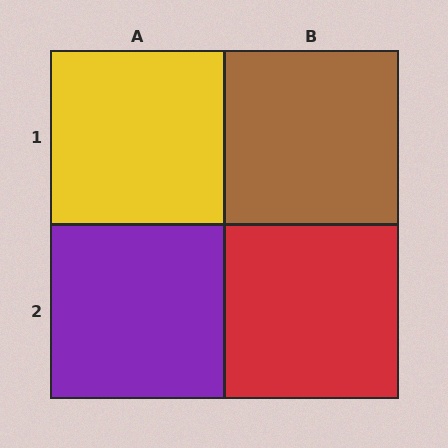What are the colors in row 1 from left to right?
Yellow, brown.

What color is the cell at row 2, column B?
Red.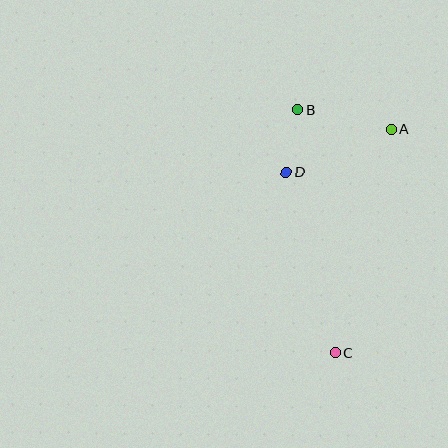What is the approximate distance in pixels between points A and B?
The distance between A and B is approximately 95 pixels.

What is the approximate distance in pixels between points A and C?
The distance between A and C is approximately 231 pixels.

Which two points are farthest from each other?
Points B and C are farthest from each other.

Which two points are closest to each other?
Points B and D are closest to each other.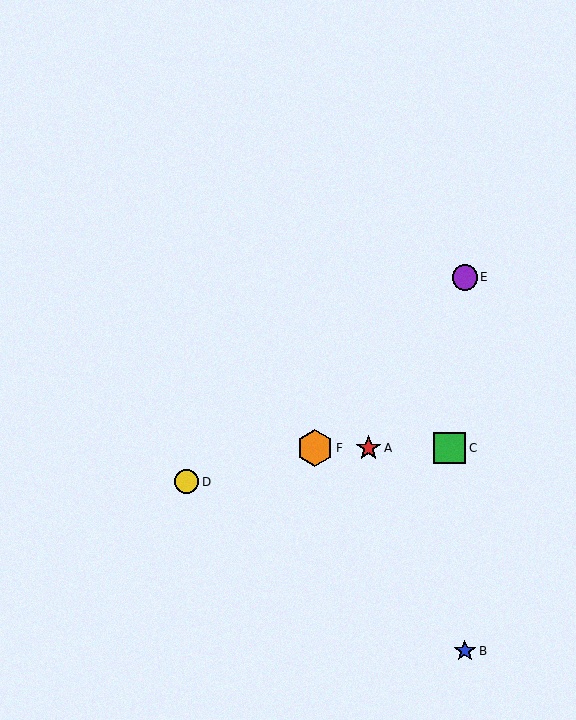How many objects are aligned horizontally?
3 objects (A, C, F) are aligned horizontally.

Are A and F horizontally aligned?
Yes, both are at y≈448.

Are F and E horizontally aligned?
No, F is at y≈448 and E is at y≈277.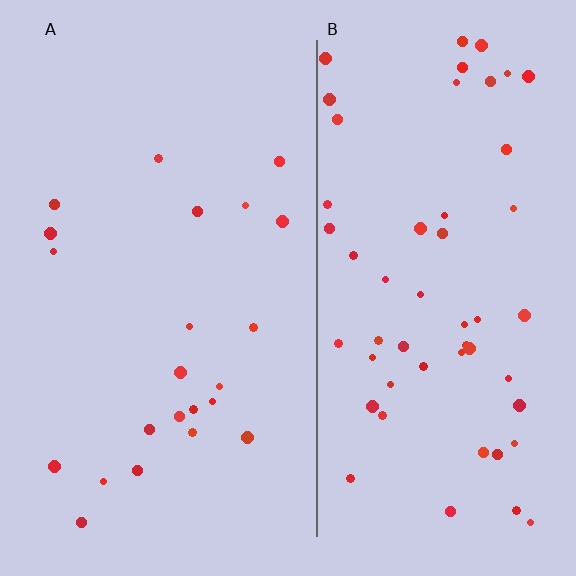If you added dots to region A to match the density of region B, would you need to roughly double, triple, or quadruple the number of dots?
Approximately double.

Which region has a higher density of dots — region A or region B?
B (the right).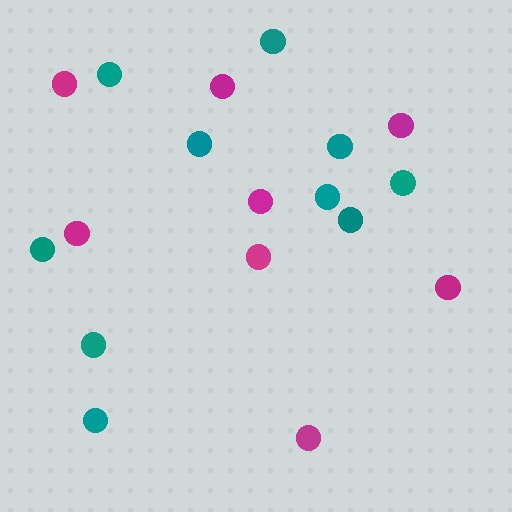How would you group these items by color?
There are 2 groups: one group of magenta circles (8) and one group of teal circles (10).